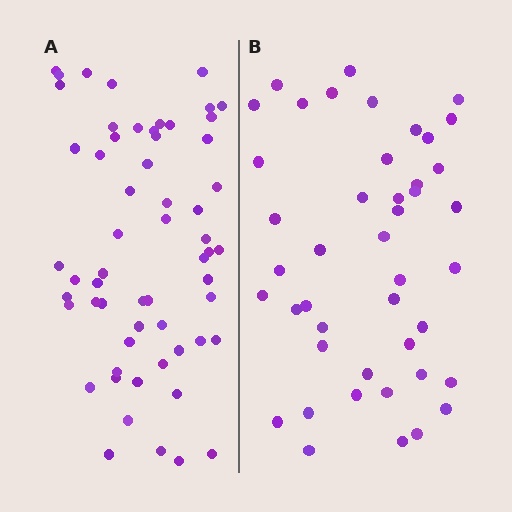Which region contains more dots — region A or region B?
Region A (the left region) has more dots.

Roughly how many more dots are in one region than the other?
Region A has approximately 15 more dots than region B.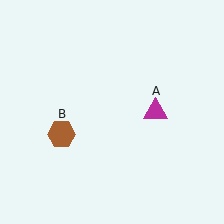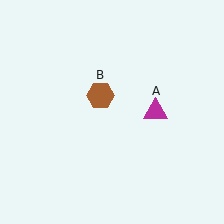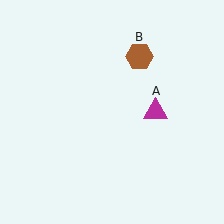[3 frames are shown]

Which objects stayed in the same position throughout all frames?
Magenta triangle (object A) remained stationary.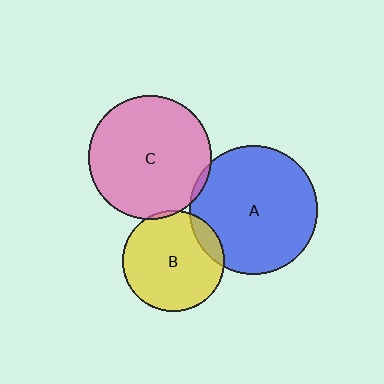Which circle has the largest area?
Circle A (blue).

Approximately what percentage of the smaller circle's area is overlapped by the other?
Approximately 10%.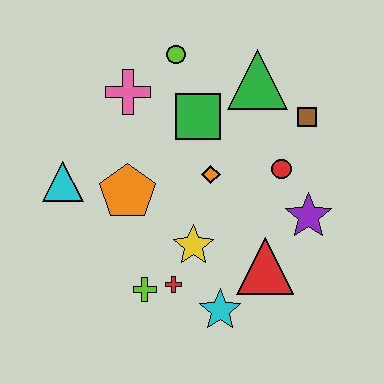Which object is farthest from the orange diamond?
The cyan triangle is farthest from the orange diamond.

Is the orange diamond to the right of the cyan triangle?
Yes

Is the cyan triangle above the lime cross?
Yes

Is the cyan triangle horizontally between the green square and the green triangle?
No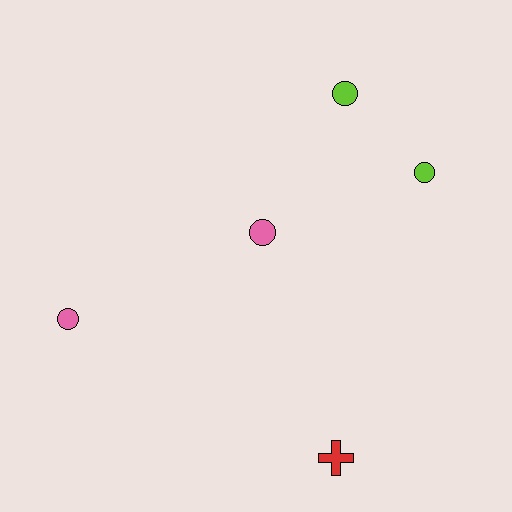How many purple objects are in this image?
There are no purple objects.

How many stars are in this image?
There are no stars.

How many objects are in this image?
There are 5 objects.